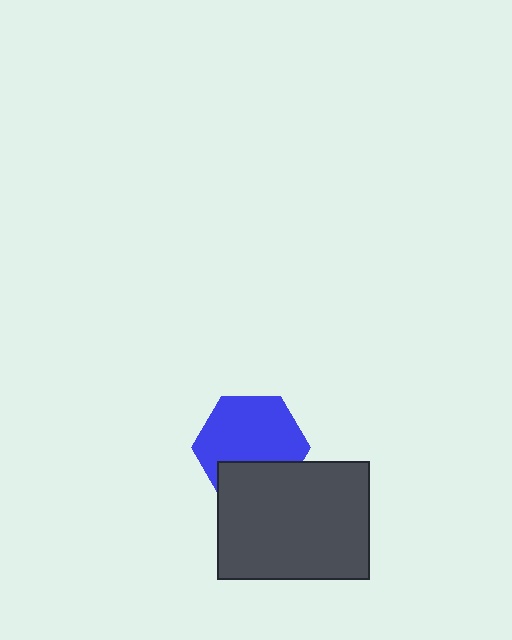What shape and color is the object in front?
The object in front is a dark gray rectangle.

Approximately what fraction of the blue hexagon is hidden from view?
Roughly 30% of the blue hexagon is hidden behind the dark gray rectangle.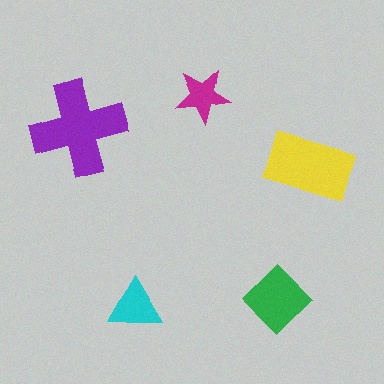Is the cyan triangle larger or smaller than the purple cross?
Smaller.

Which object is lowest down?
The cyan triangle is bottommost.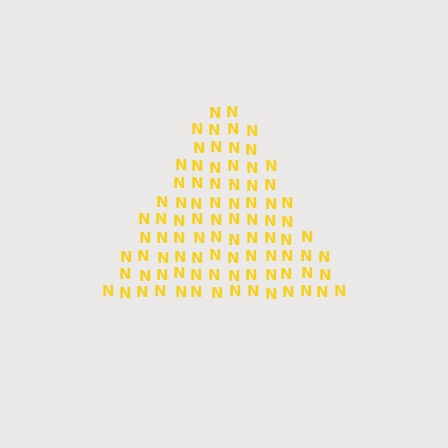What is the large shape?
The large shape is a triangle.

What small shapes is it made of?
It is made of small letter N's.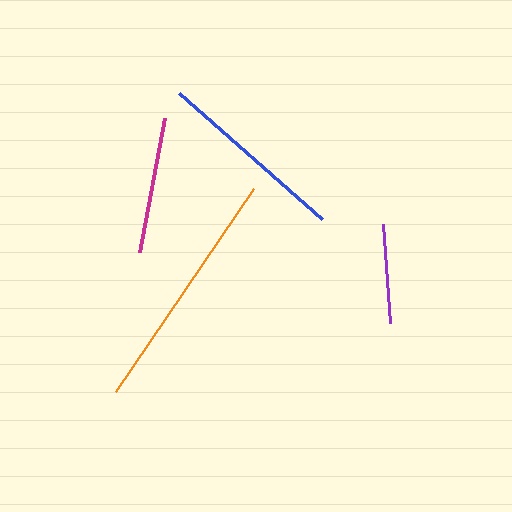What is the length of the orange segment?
The orange segment is approximately 246 pixels long.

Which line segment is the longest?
The orange line is the longest at approximately 246 pixels.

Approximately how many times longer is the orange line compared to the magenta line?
The orange line is approximately 1.8 times the length of the magenta line.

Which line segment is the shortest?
The purple line is the shortest at approximately 99 pixels.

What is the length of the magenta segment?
The magenta segment is approximately 136 pixels long.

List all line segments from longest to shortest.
From longest to shortest: orange, blue, magenta, purple.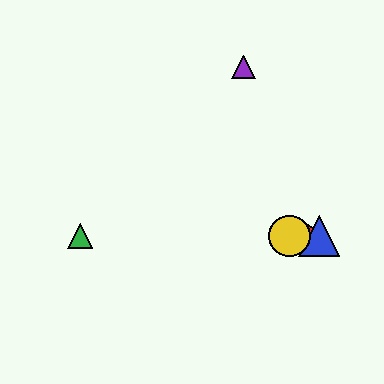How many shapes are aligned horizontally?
4 shapes (the red hexagon, the blue triangle, the green triangle, the yellow circle) are aligned horizontally.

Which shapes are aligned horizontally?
The red hexagon, the blue triangle, the green triangle, the yellow circle are aligned horizontally.